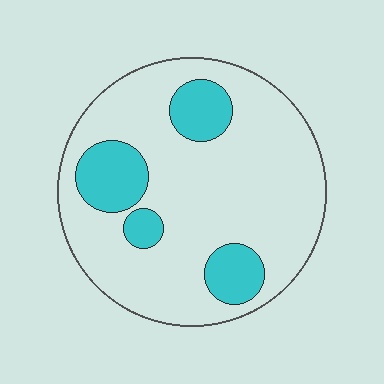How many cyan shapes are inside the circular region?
4.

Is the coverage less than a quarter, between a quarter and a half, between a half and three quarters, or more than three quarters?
Less than a quarter.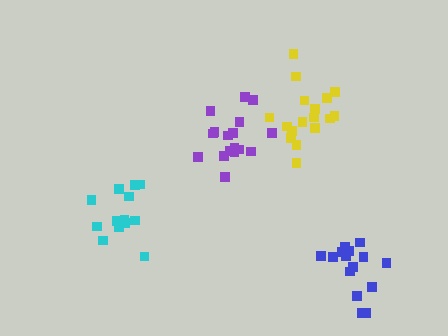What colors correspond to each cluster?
The clusters are colored: cyan, yellow, purple, blue.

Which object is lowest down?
The blue cluster is bottommost.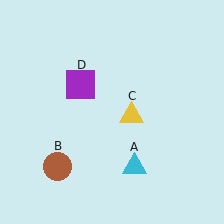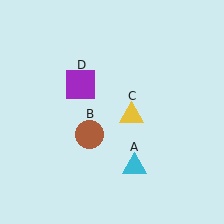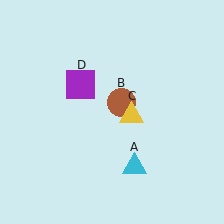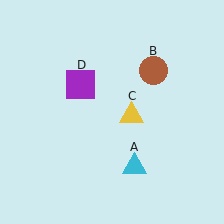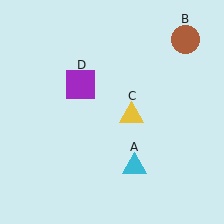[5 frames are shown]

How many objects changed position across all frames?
1 object changed position: brown circle (object B).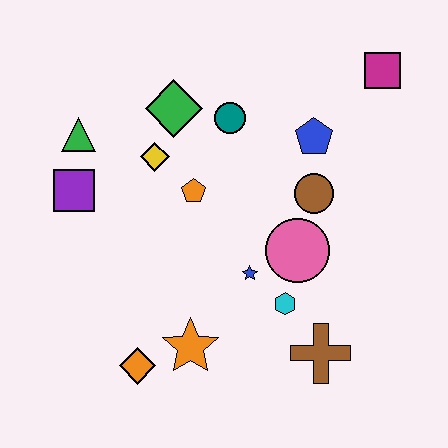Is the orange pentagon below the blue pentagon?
Yes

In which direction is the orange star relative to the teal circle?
The orange star is below the teal circle.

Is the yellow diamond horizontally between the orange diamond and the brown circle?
Yes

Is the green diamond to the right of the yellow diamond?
Yes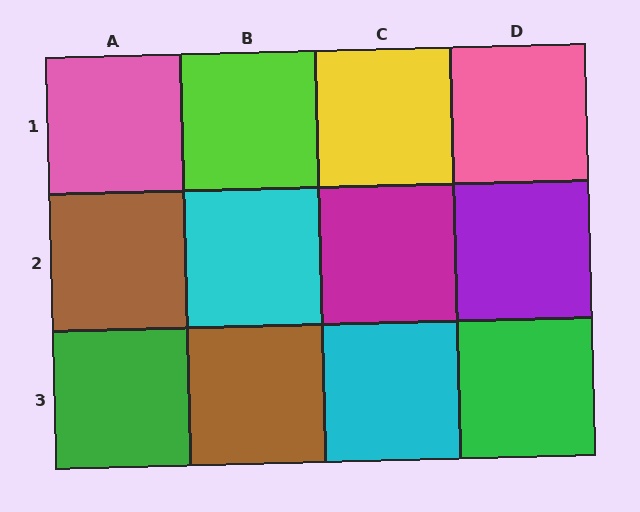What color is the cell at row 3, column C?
Cyan.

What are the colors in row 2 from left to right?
Brown, cyan, magenta, purple.